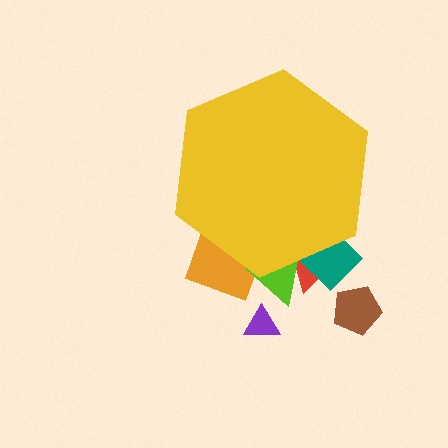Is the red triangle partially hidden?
Yes, the red triangle is partially hidden behind the yellow hexagon.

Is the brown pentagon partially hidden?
No, the brown pentagon is fully visible.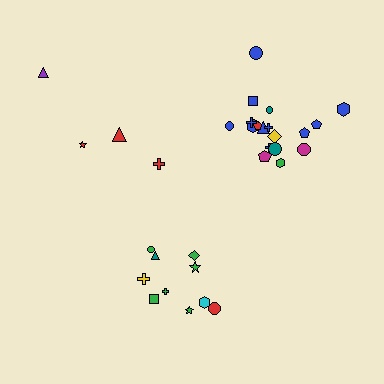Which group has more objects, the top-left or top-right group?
The top-right group.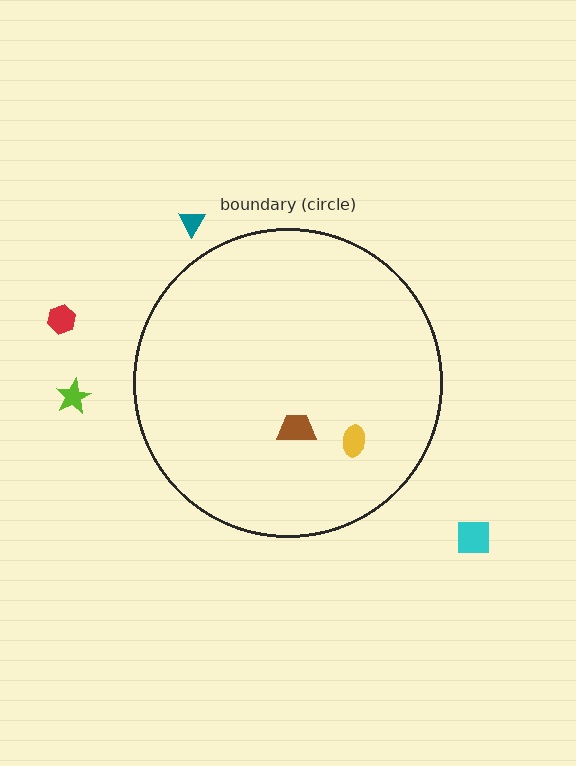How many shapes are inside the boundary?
2 inside, 4 outside.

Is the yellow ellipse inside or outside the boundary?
Inside.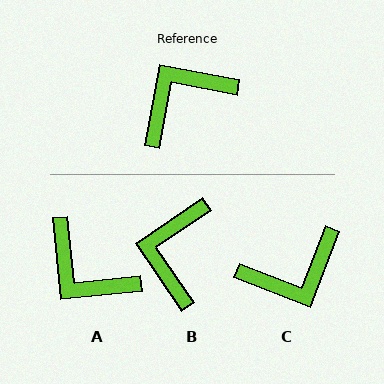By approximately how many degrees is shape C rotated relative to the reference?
Approximately 169 degrees counter-clockwise.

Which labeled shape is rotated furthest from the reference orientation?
C, about 169 degrees away.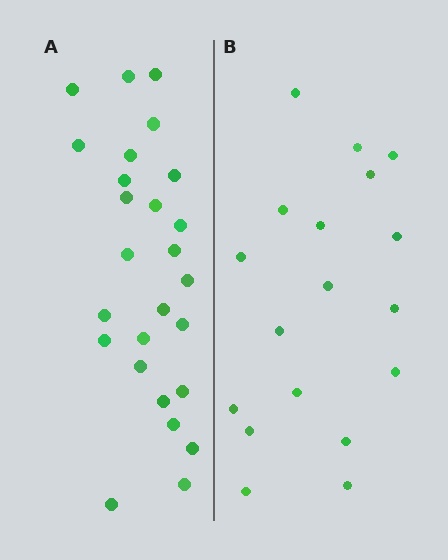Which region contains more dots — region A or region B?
Region A (the left region) has more dots.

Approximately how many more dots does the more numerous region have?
Region A has roughly 8 or so more dots than region B.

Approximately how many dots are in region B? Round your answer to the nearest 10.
About 20 dots. (The exact count is 18, which rounds to 20.)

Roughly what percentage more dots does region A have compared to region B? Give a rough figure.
About 45% more.